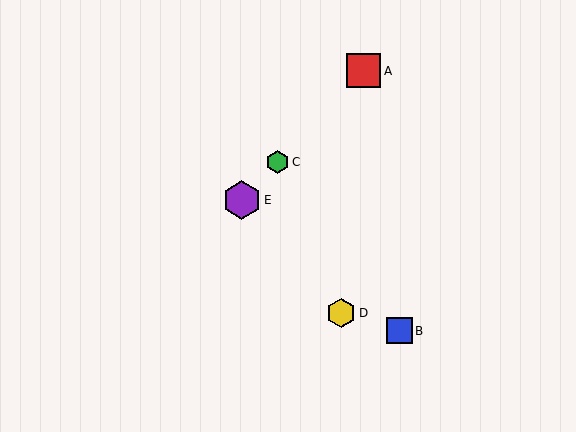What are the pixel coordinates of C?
Object C is at (277, 162).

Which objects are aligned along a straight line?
Objects A, C, E are aligned along a straight line.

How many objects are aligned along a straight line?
3 objects (A, C, E) are aligned along a straight line.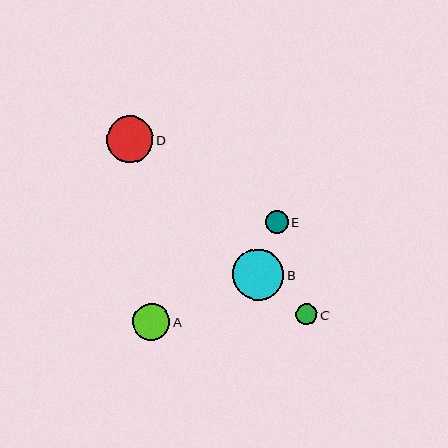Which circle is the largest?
Circle B is the largest with a size of approximately 51 pixels.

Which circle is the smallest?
Circle C is the smallest with a size of approximately 22 pixels.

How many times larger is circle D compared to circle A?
Circle D is approximately 1.3 times the size of circle A.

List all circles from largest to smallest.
From largest to smallest: B, D, A, E, C.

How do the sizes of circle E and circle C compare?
Circle E and circle C are approximately the same size.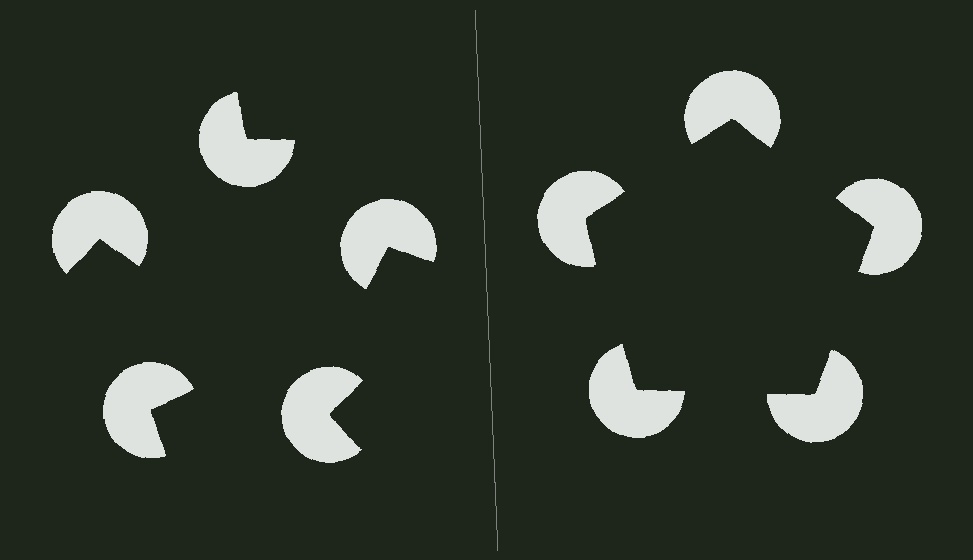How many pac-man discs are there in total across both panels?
10 — 5 on each side.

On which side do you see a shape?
An illusory pentagon appears on the right side. On the left side the wedge cuts are rotated, so no coherent shape forms.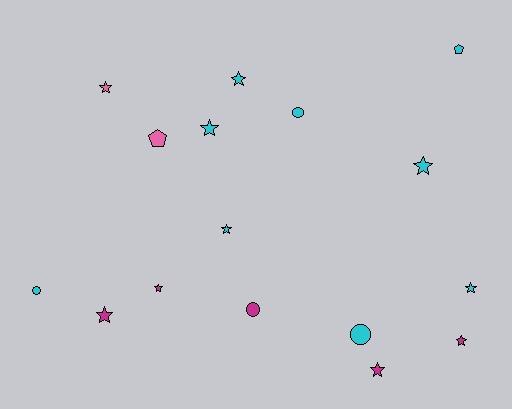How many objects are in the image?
There are 16 objects.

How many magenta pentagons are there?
There are no magenta pentagons.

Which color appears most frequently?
Cyan, with 9 objects.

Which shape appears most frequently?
Star, with 10 objects.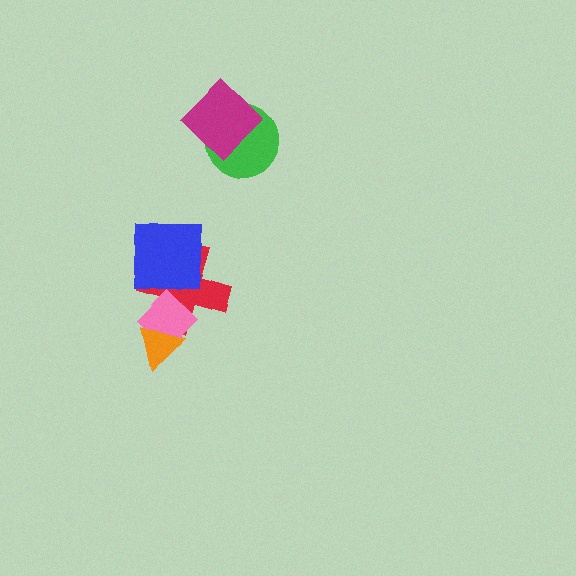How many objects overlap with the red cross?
3 objects overlap with the red cross.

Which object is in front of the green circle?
The magenta diamond is in front of the green circle.